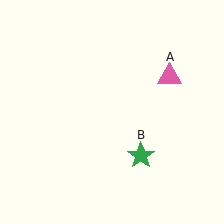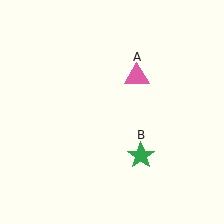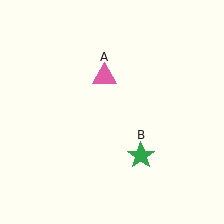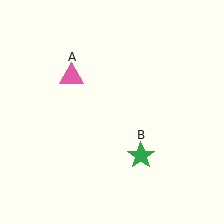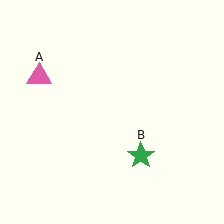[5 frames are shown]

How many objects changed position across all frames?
1 object changed position: pink triangle (object A).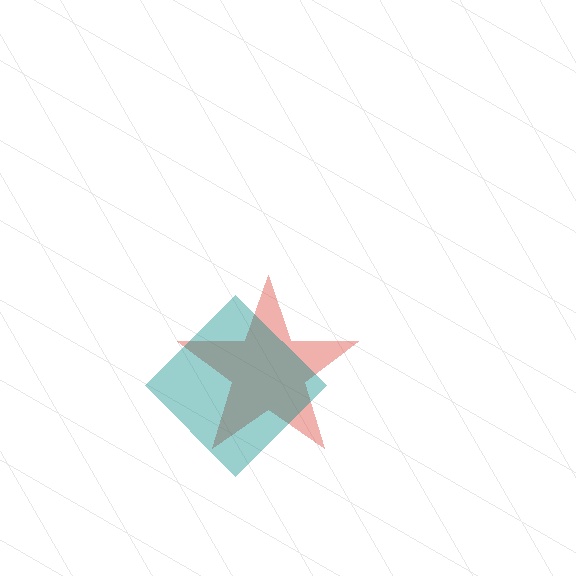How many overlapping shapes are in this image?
There are 2 overlapping shapes in the image.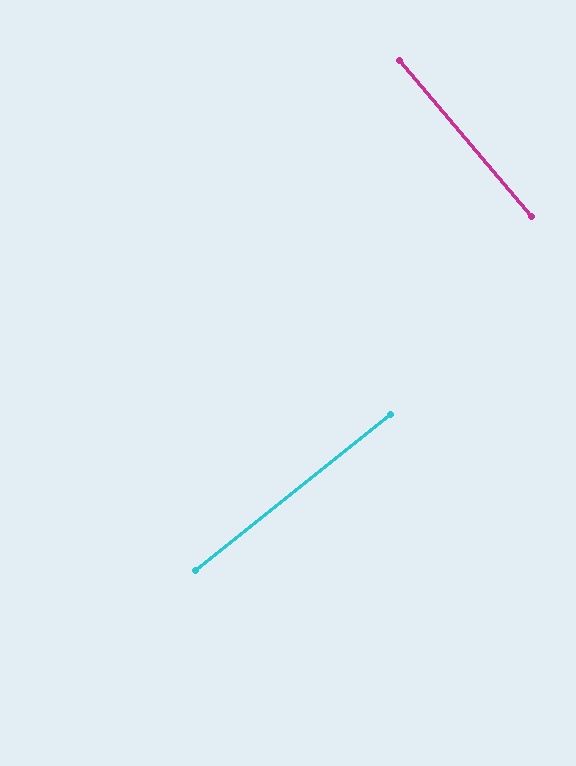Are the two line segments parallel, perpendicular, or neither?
Perpendicular — they meet at approximately 88°.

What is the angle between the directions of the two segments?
Approximately 88 degrees.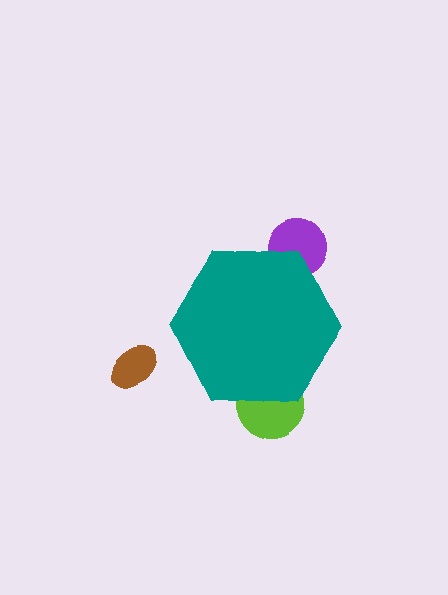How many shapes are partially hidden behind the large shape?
2 shapes are partially hidden.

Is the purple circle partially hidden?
Yes, the purple circle is partially hidden behind the teal hexagon.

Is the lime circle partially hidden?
Yes, the lime circle is partially hidden behind the teal hexagon.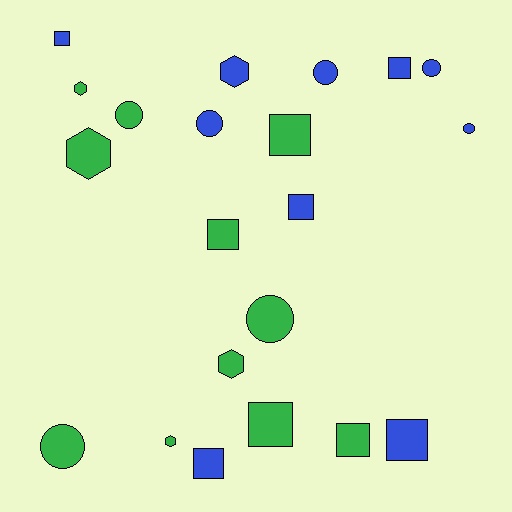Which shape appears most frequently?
Square, with 9 objects.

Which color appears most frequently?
Green, with 11 objects.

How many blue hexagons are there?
There is 1 blue hexagon.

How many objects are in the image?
There are 21 objects.